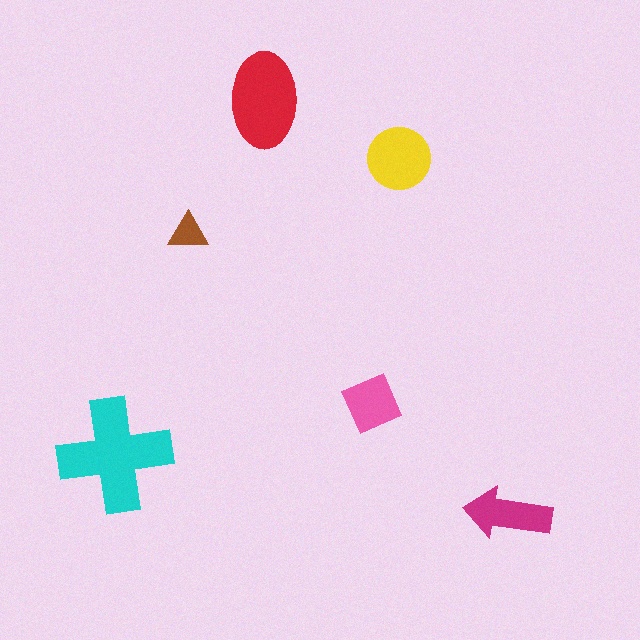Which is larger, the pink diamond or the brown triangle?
The pink diamond.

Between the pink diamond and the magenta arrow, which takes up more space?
The magenta arrow.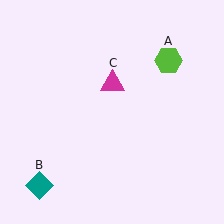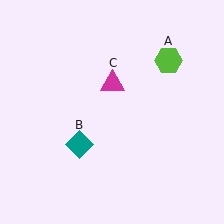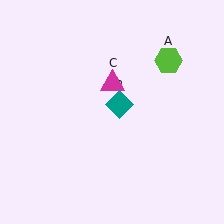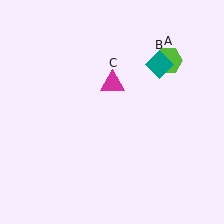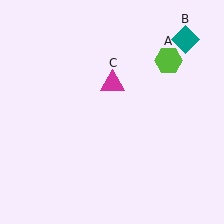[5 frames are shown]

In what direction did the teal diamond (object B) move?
The teal diamond (object B) moved up and to the right.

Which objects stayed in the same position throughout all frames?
Lime hexagon (object A) and magenta triangle (object C) remained stationary.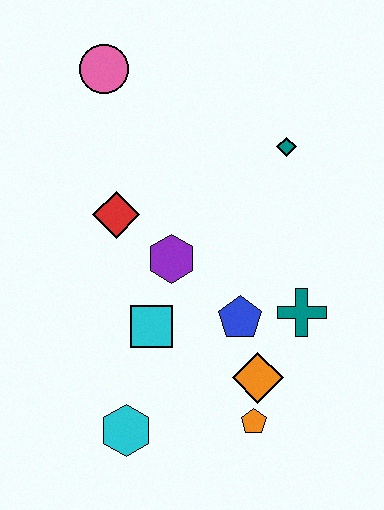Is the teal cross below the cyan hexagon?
No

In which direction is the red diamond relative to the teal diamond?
The red diamond is to the left of the teal diamond.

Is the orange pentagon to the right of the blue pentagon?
Yes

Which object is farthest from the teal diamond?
The cyan hexagon is farthest from the teal diamond.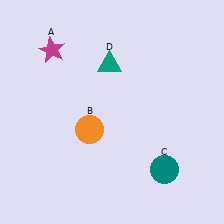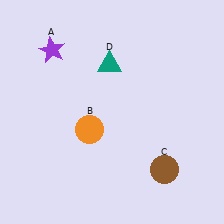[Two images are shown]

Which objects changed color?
A changed from magenta to purple. C changed from teal to brown.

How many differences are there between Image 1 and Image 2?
There are 2 differences between the two images.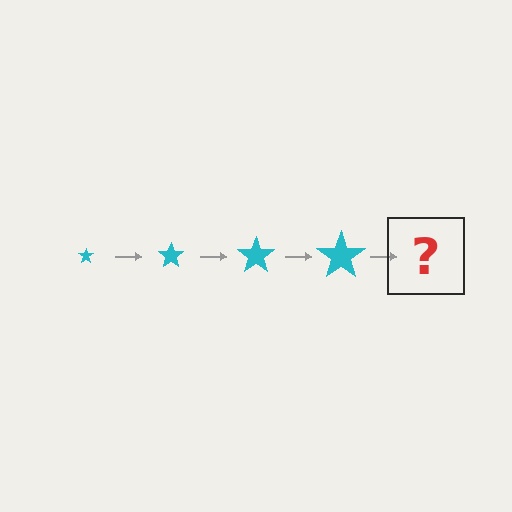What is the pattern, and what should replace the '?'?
The pattern is that the star gets progressively larger each step. The '?' should be a cyan star, larger than the previous one.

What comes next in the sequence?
The next element should be a cyan star, larger than the previous one.